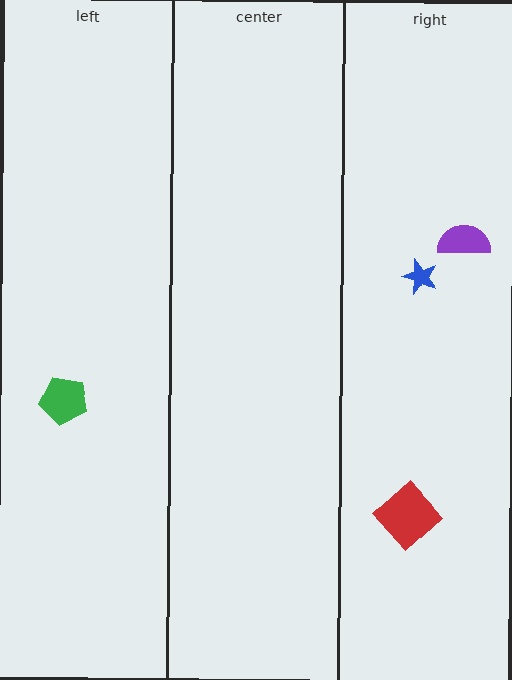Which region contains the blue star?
The right region.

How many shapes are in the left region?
1.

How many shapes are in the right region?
3.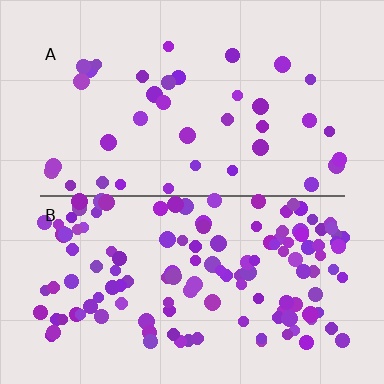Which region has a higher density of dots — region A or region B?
B (the bottom).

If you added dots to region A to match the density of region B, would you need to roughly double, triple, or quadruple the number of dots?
Approximately quadruple.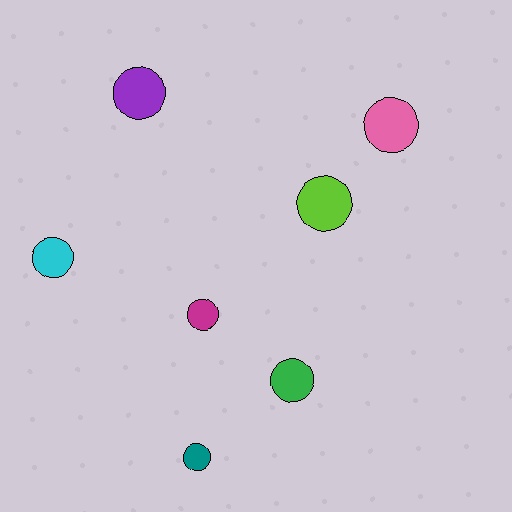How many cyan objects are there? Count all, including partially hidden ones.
There is 1 cyan object.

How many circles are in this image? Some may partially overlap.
There are 7 circles.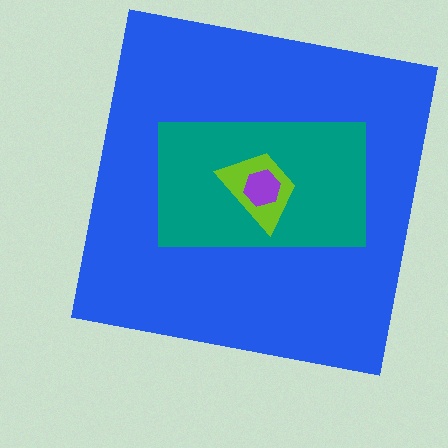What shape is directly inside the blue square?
The teal rectangle.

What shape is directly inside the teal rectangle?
The lime trapezoid.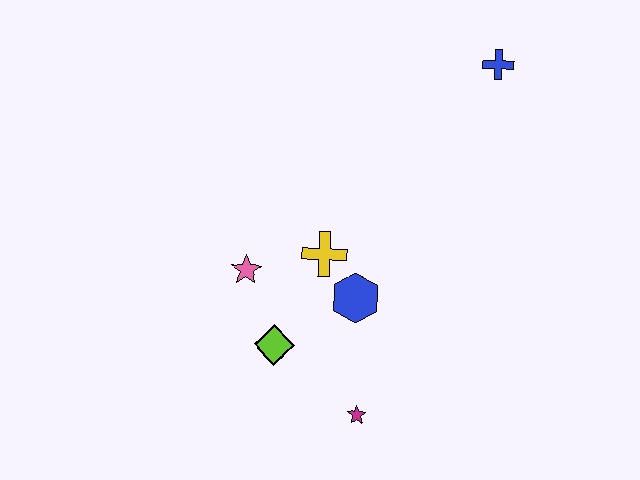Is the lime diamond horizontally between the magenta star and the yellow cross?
No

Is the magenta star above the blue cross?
No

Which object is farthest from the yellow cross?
The blue cross is farthest from the yellow cross.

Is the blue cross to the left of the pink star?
No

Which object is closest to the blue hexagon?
The yellow cross is closest to the blue hexagon.